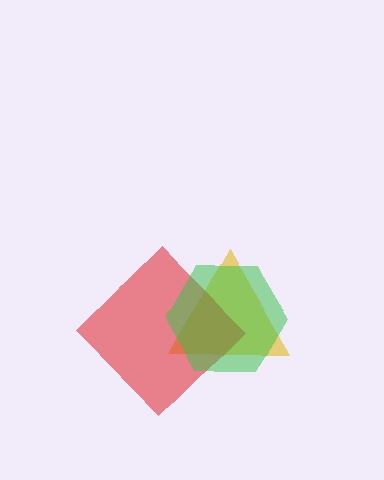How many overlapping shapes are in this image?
There are 3 overlapping shapes in the image.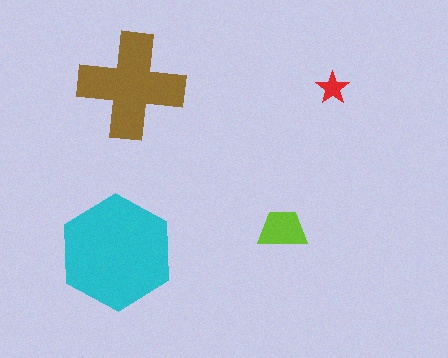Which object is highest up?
The brown cross is topmost.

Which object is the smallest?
The red star.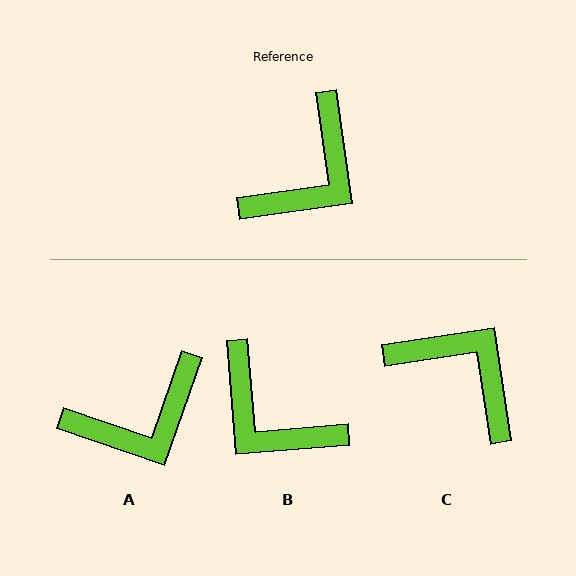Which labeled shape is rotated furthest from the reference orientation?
B, about 93 degrees away.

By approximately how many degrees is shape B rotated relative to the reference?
Approximately 93 degrees clockwise.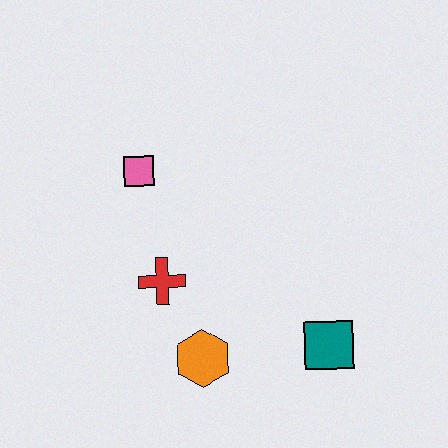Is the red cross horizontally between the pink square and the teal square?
Yes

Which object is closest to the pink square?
The red cross is closest to the pink square.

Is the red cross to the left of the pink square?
No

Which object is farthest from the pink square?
The teal square is farthest from the pink square.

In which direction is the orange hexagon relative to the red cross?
The orange hexagon is below the red cross.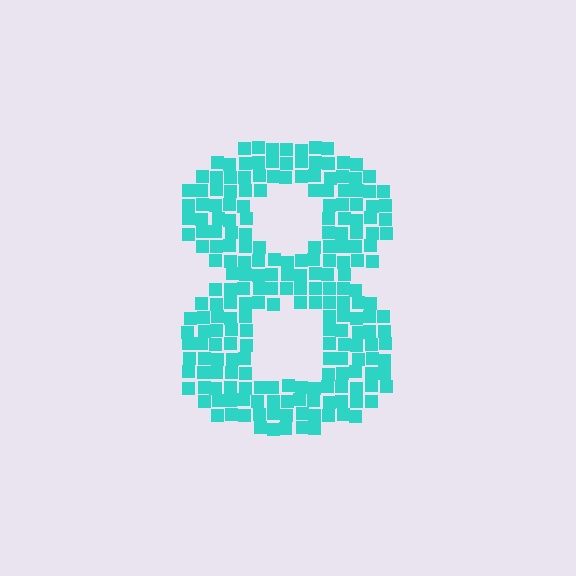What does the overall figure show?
The overall figure shows the digit 8.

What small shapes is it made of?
It is made of small squares.